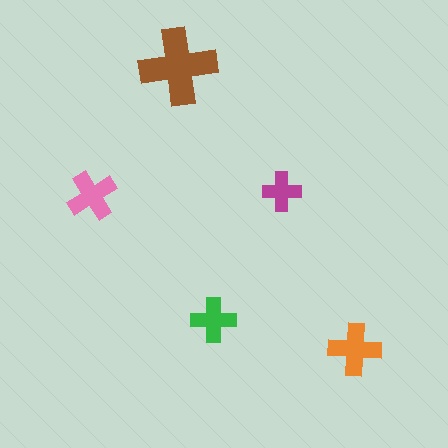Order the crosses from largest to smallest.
the brown one, the orange one, the pink one, the green one, the magenta one.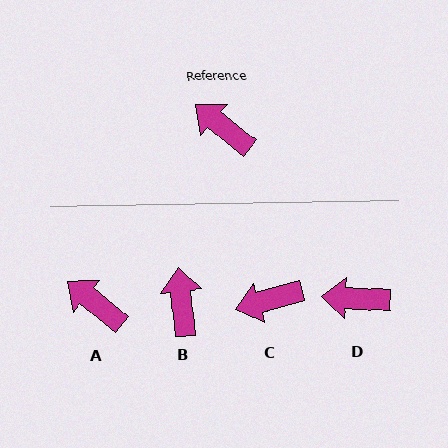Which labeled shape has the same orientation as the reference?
A.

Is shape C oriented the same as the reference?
No, it is off by about 54 degrees.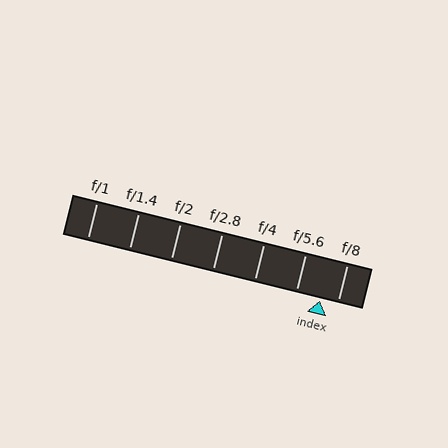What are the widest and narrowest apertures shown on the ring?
The widest aperture shown is f/1 and the narrowest is f/8.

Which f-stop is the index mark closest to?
The index mark is closest to f/8.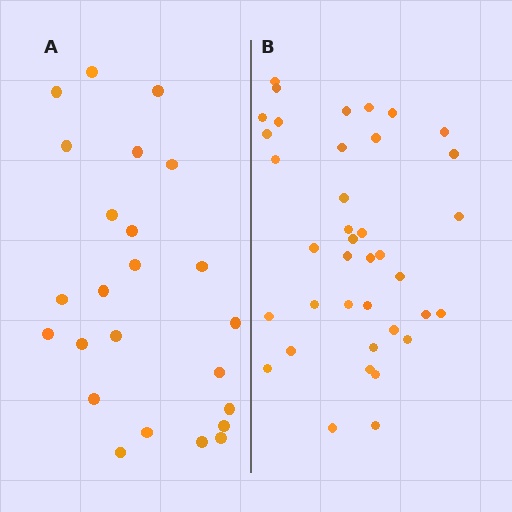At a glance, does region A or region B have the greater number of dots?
Region B (the right region) has more dots.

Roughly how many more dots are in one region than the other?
Region B has approximately 15 more dots than region A.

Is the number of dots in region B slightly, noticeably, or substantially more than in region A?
Region B has substantially more. The ratio is roughly 1.6 to 1.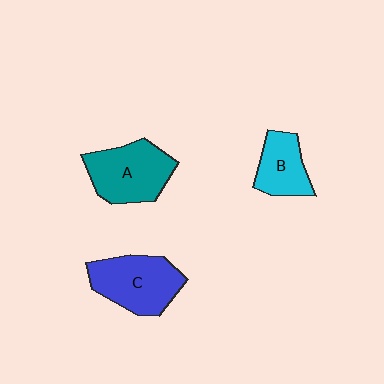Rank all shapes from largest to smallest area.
From largest to smallest: C (blue), A (teal), B (cyan).